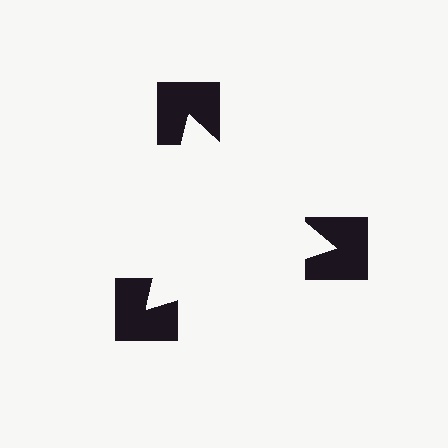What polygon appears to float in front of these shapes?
An illusory triangle — its edges are inferred from the aligned wedge cuts in the notched squares, not physically drawn.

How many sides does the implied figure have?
3 sides.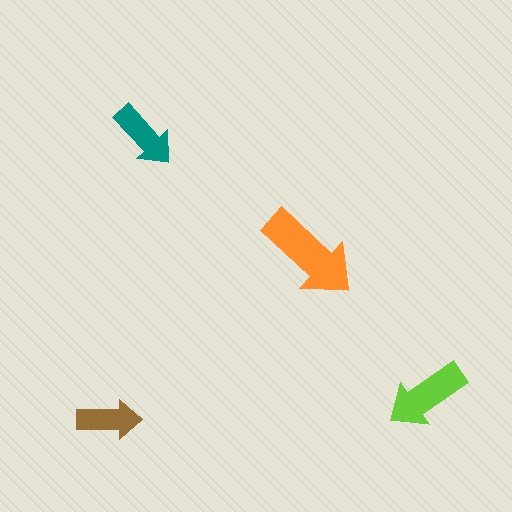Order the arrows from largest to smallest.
the orange one, the lime one, the teal one, the brown one.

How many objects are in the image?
There are 4 objects in the image.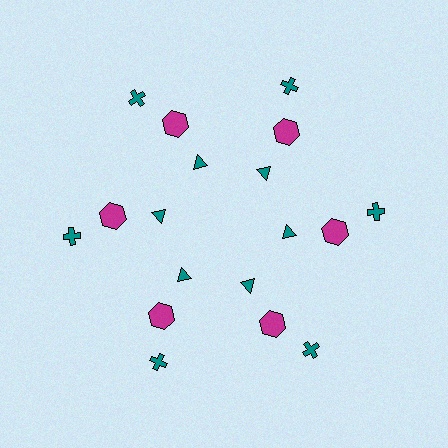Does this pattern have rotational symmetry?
Yes, this pattern has 6-fold rotational symmetry. It looks the same after rotating 60 degrees around the center.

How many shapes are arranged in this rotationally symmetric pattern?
There are 18 shapes, arranged in 6 groups of 3.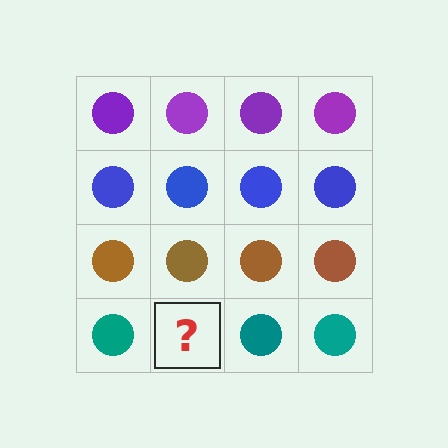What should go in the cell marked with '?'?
The missing cell should contain a teal circle.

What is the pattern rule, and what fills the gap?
The rule is that each row has a consistent color. The gap should be filled with a teal circle.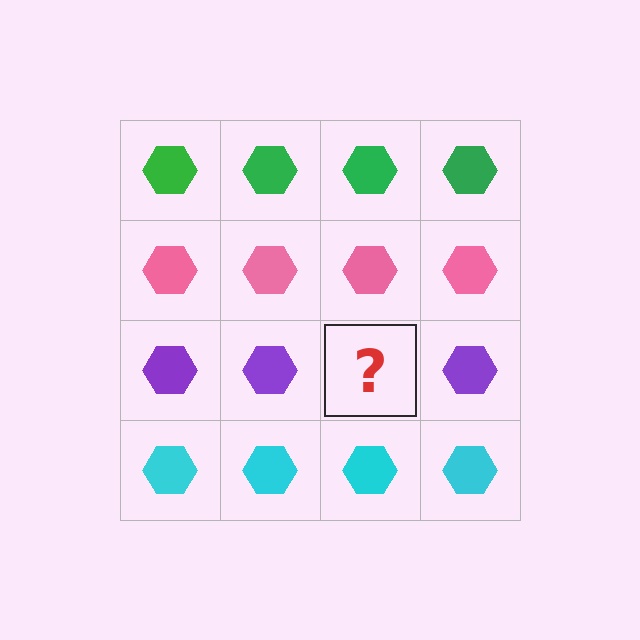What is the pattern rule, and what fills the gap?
The rule is that each row has a consistent color. The gap should be filled with a purple hexagon.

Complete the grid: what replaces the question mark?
The question mark should be replaced with a purple hexagon.